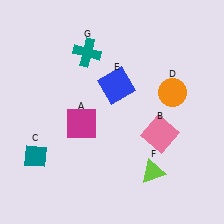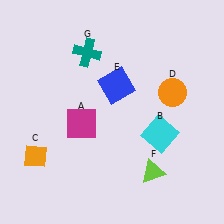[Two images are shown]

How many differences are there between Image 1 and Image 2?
There are 2 differences between the two images.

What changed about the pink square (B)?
In Image 1, B is pink. In Image 2, it changed to cyan.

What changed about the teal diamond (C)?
In Image 1, C is teal. In Image 2, it changed to orange.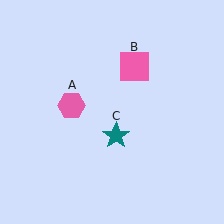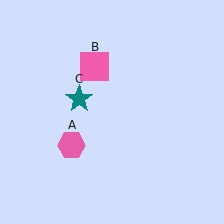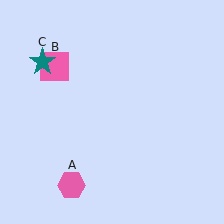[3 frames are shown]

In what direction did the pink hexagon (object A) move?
The pink hexagon (object A) moved down.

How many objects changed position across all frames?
3 objects changed position: pink hexagon (object A), pink square (object B), teal star (object C).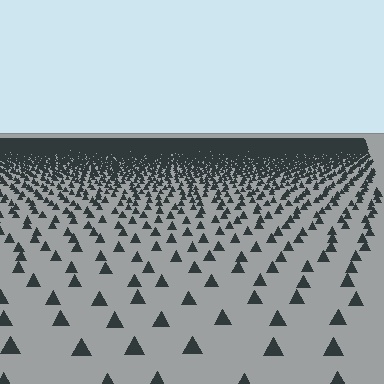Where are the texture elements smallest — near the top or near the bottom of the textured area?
Near the top.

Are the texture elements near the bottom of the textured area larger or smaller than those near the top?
Larger. Near the bottom, elements are closer to the viewer and appear at a bigger on-screen size.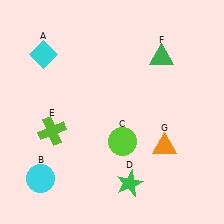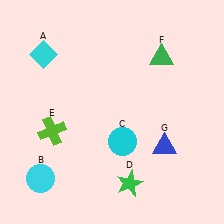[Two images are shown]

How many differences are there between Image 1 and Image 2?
There are 2 differences between the two images.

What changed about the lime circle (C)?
In Image 1, C is lime. In Image 2, it changed to cyan.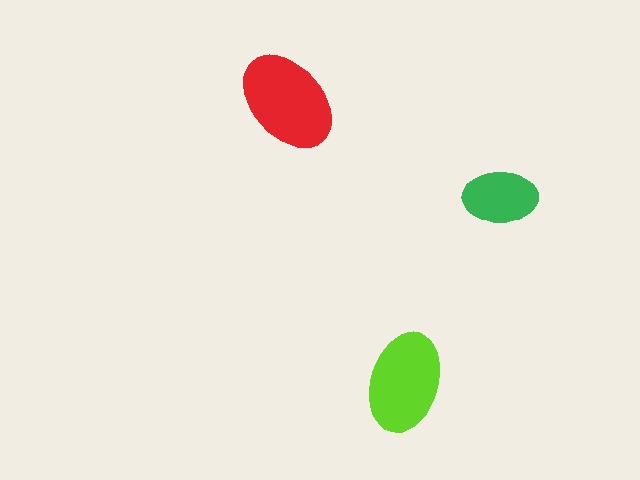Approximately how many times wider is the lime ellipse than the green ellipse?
About 1.5 times wider.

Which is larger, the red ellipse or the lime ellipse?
The red one.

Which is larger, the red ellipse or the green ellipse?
The red one.